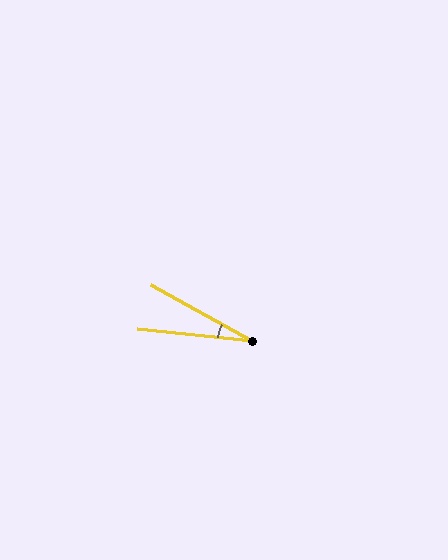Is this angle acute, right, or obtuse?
It is acute.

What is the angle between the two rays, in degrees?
Approximately 23 degrees.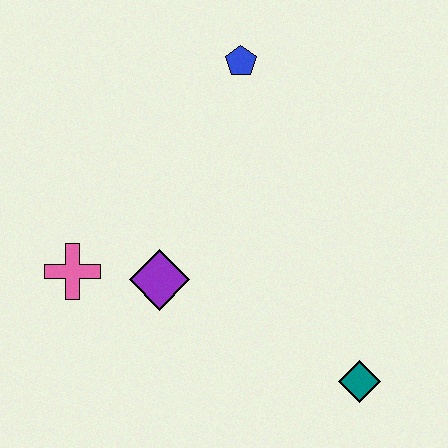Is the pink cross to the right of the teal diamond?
No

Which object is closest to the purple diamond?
The pink cross is closest to the purple diamond.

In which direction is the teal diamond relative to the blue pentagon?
The teal diamond is below the blue pentagon.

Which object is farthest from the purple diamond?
The blue pentagon is farthest from the purple diamond.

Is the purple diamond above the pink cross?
No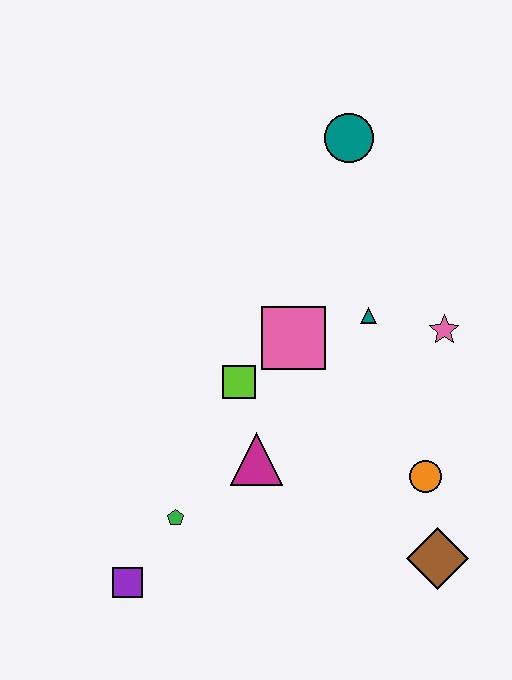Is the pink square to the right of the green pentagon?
Yes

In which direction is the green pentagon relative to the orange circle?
The green pentagon is to the left of the orange circle.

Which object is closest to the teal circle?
The teal triangle is closest to the teal circle.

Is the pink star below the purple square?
No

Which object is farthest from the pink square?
The purple square is farthest from the pink square.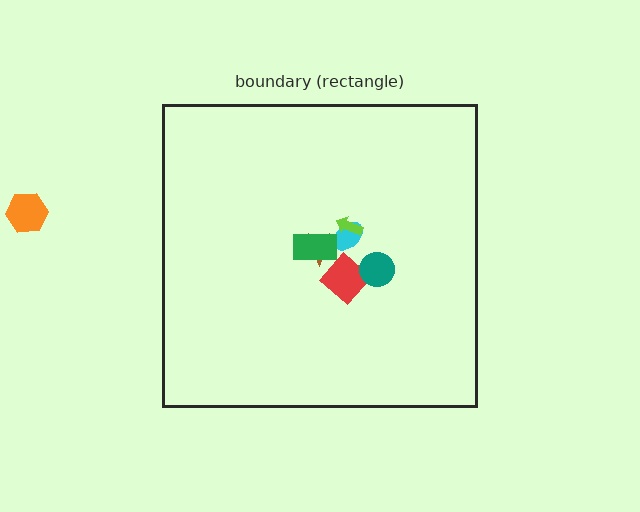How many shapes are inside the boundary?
6 inside, 1 outside.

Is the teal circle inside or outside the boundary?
Inside.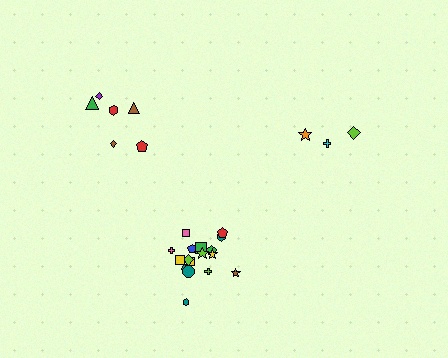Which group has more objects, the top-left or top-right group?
The top-left group.